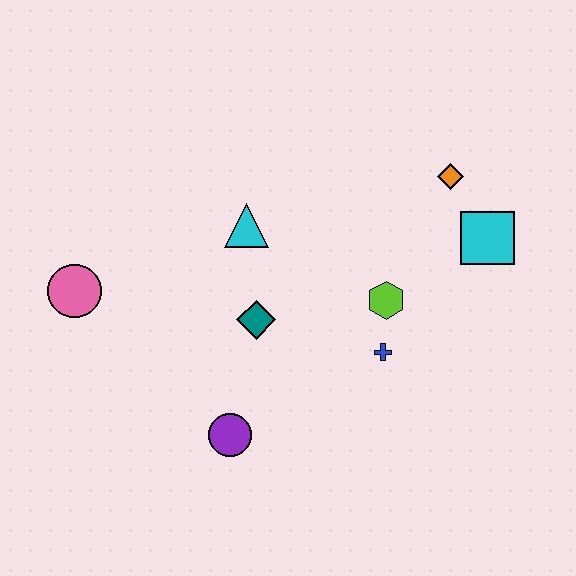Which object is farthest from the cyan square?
The pink circle is farthest from the cyan square.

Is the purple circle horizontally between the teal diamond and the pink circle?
Yes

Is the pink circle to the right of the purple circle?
No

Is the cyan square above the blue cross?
Yes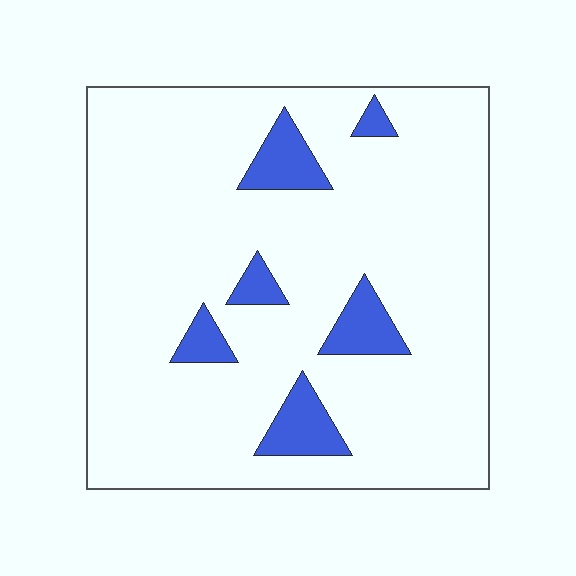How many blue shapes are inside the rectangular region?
6.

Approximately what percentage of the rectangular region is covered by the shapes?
Approximately 10%.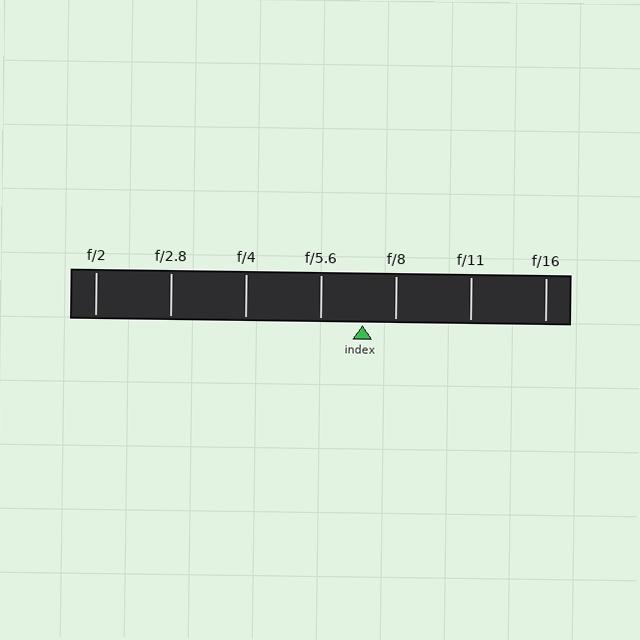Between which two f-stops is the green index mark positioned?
The index mark is between f/5.6 and f/8.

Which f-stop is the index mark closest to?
The index mark is closest to f/8.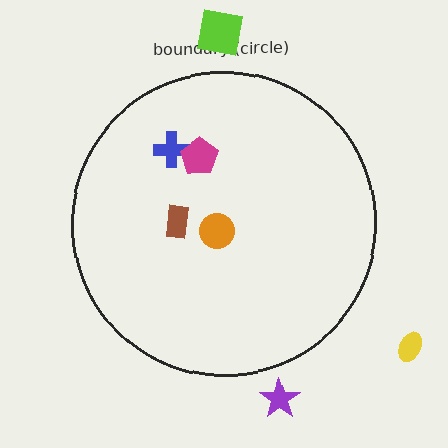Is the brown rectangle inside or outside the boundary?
Inside.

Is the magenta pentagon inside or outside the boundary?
Inside.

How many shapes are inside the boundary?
4 inside, 3 outside.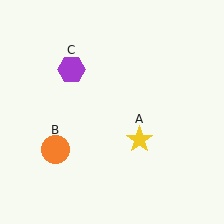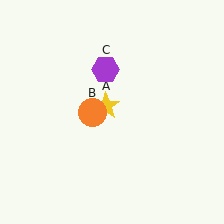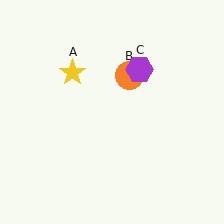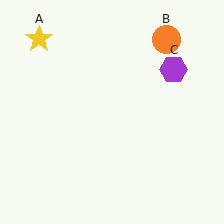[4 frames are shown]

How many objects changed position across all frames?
3 objects changed position: yellow star (object A), orange circle (object B), purple hexagon (object C).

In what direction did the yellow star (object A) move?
The yellow star (object A) moved up and to the left.